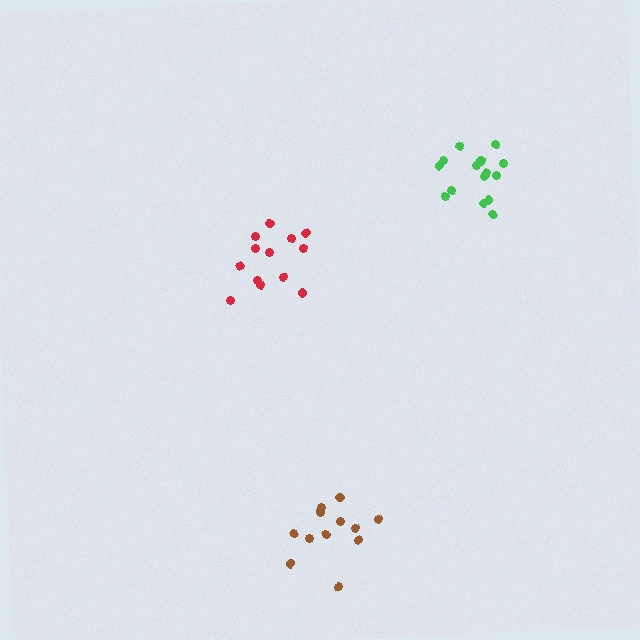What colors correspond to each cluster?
The clusters are colored: green, red, brown.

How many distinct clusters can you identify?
There are 3 distinct clusters.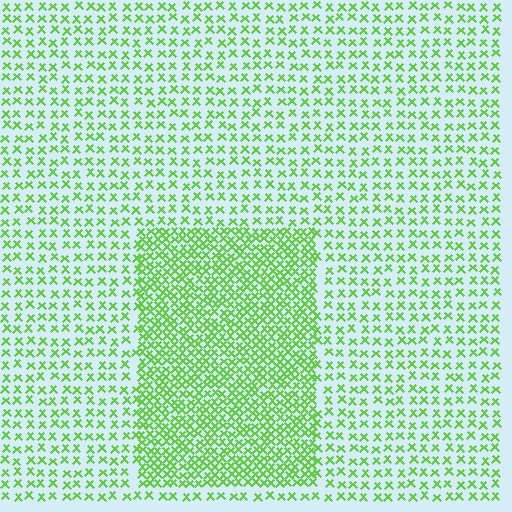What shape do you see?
I see a rectangle.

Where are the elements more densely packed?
The elements are more densely packed inside the rectangle boundary.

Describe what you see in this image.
The image contains small lime elements arranged at two different densities. A rectangle-shaped region is visible where the elements are more densely packed than the surrounding area.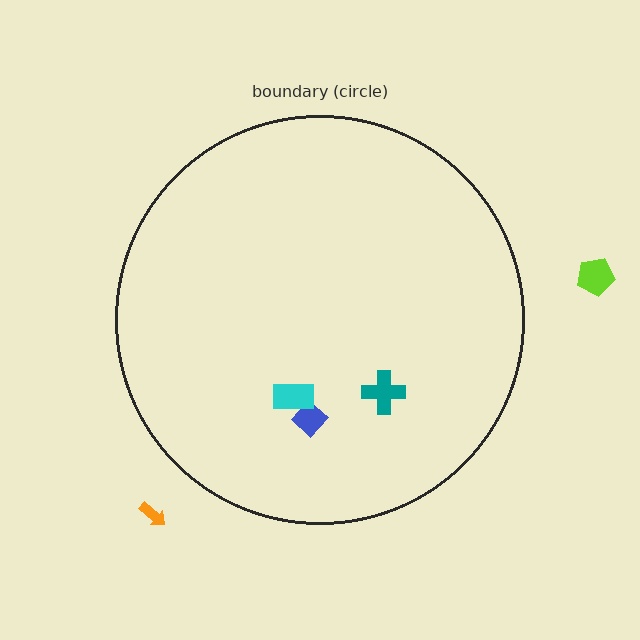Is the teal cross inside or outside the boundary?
Inside.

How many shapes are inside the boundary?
3 inside, 2 outside.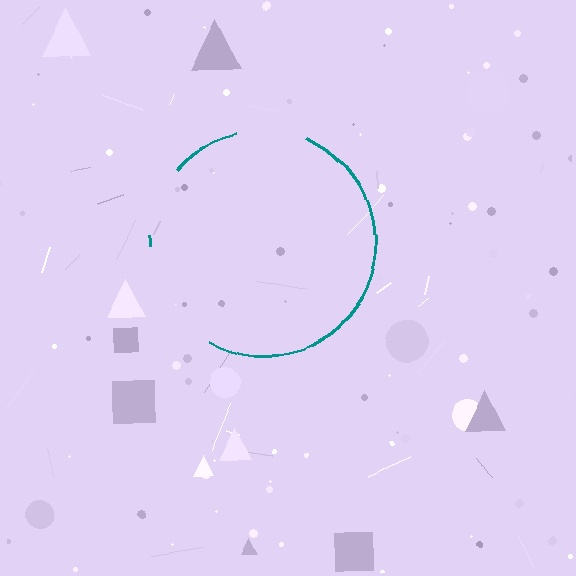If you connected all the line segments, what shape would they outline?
They would outline a circle.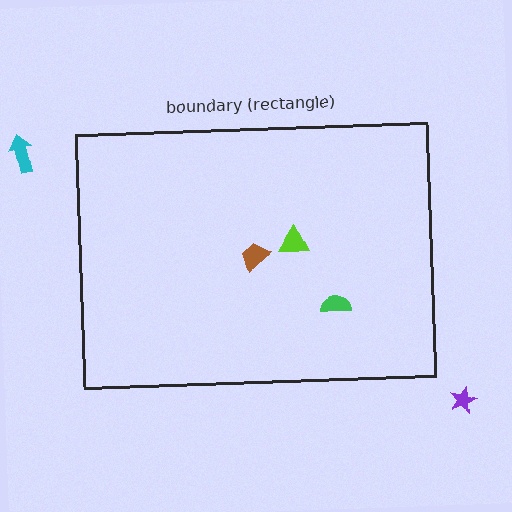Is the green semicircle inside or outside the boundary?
Inside.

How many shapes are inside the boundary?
3 inside, 2 outside.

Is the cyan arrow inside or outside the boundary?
Outside.